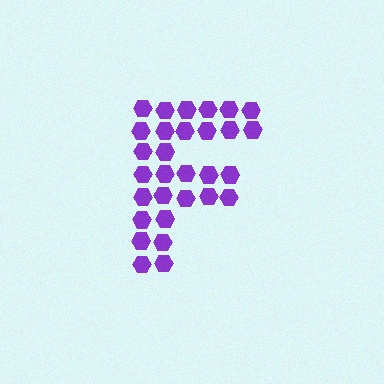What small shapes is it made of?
It is made of small hexagons.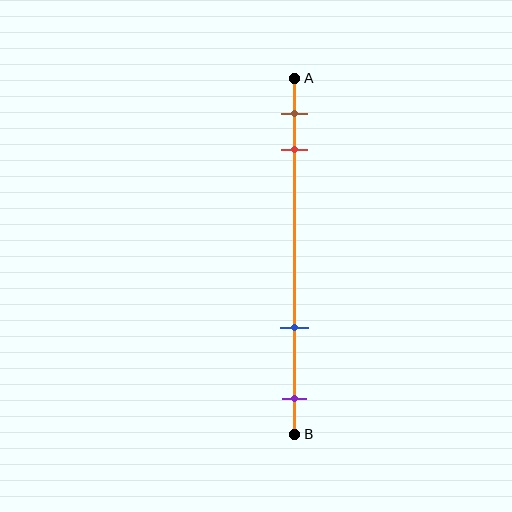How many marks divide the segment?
There are 4 marks dividing the segment.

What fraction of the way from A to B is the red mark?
The red mark is approximately 20% (0.2) of the way from A to B.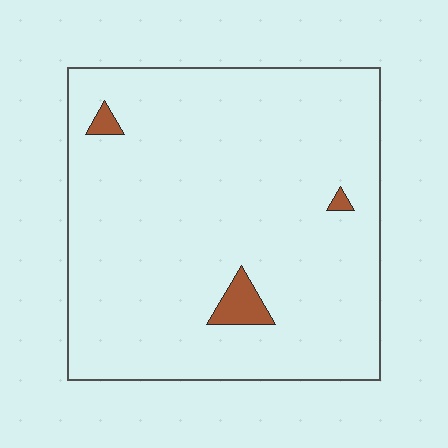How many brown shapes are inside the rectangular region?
3.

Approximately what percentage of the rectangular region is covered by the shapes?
Approximately 5%.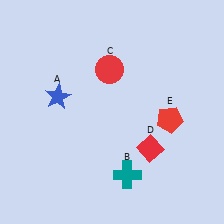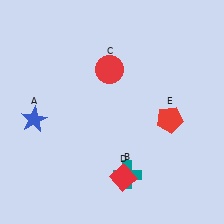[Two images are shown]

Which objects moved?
The objects that moved are: the blue star (A), the red diamond (D).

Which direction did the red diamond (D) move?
The red diamond (D) moved down.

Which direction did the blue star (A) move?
The blue star (A) moved left.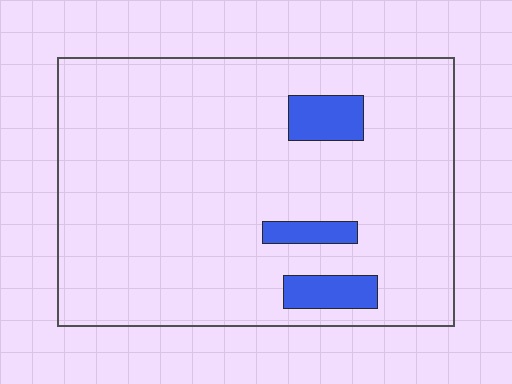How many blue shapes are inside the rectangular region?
3.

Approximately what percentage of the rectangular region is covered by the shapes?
Approximately 10%.